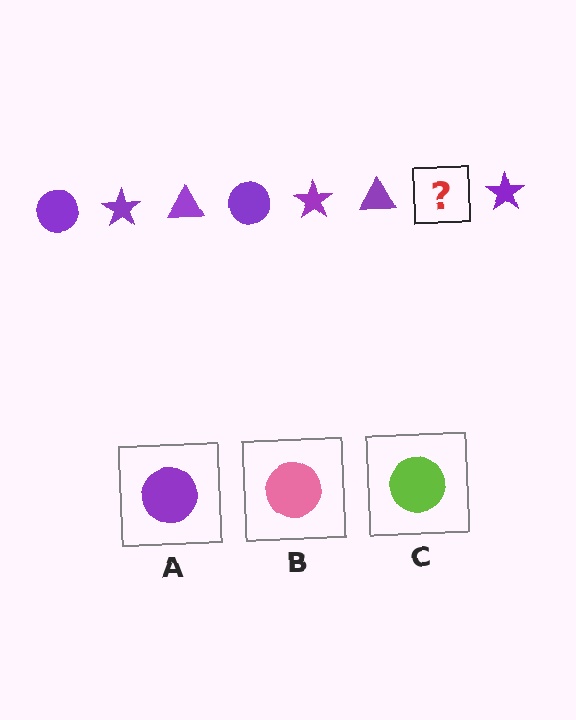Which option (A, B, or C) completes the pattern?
A.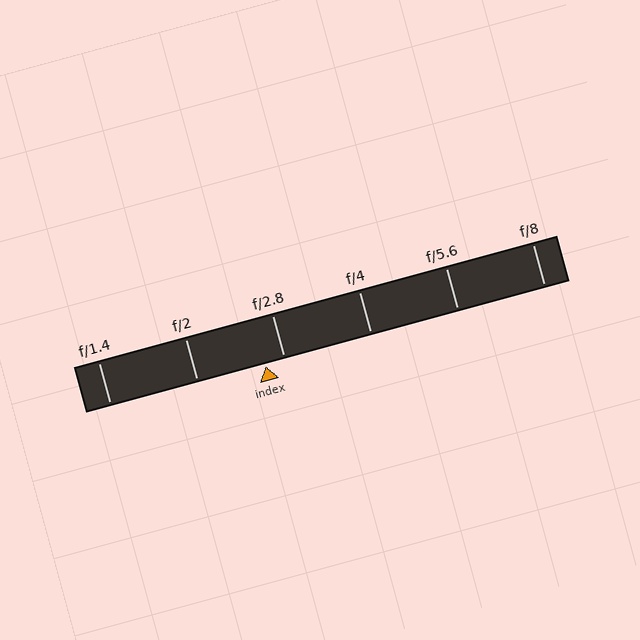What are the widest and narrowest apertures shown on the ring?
The widest aperture shown is f/1.4 and the narrowest is f/8.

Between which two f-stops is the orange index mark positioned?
The index mark is between f/2 and f/2.8.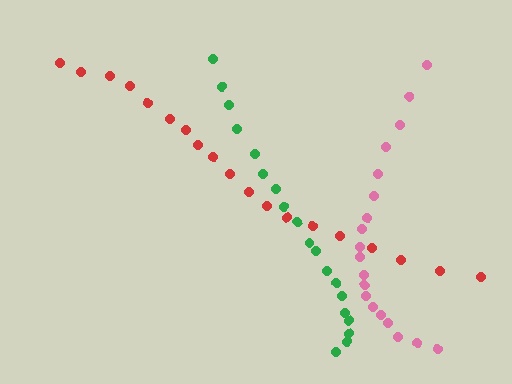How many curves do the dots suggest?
There are 3 distinct paths.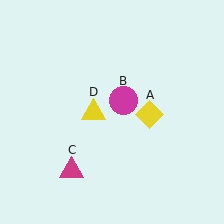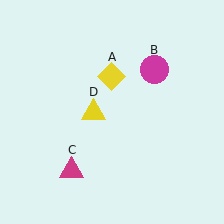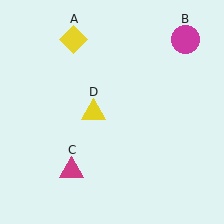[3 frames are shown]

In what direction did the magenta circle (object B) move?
The magenta circle (object B) moved up and to the right.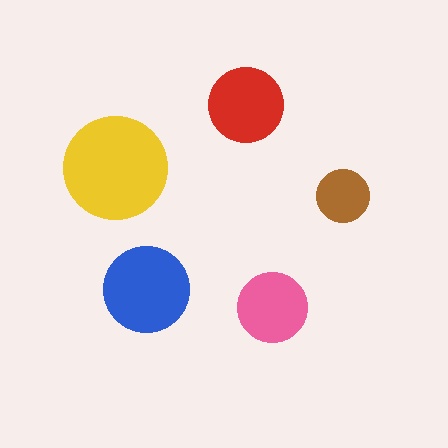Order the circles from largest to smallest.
the yellow one, the blue one, the red one, the pink one, the brown one.